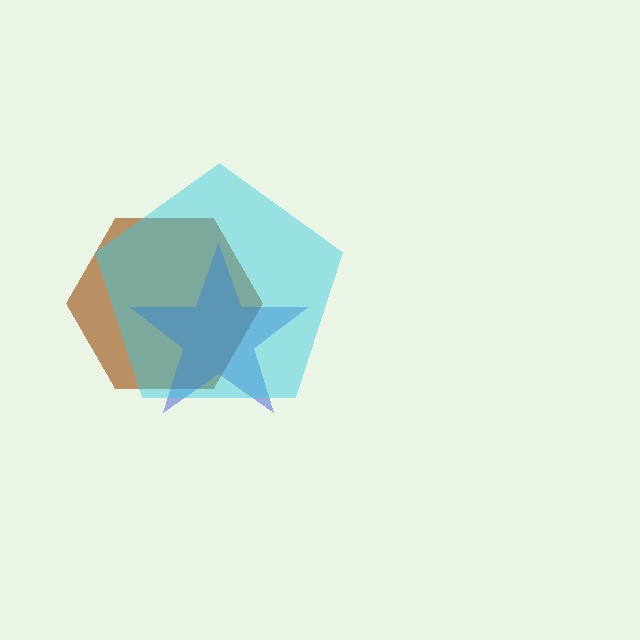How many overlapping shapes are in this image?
There are 3 overlapping shapes in the image.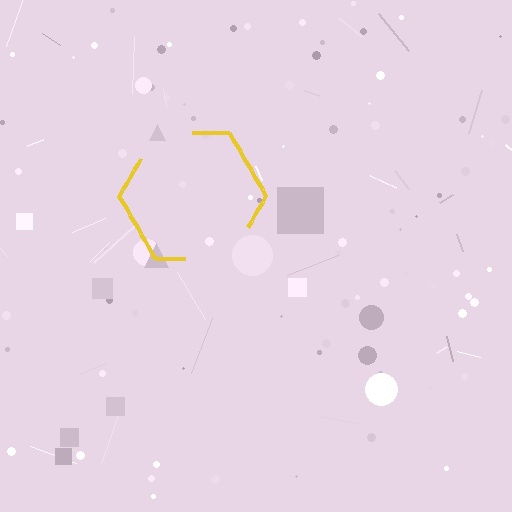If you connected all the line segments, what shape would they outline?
They would outline a hexagon.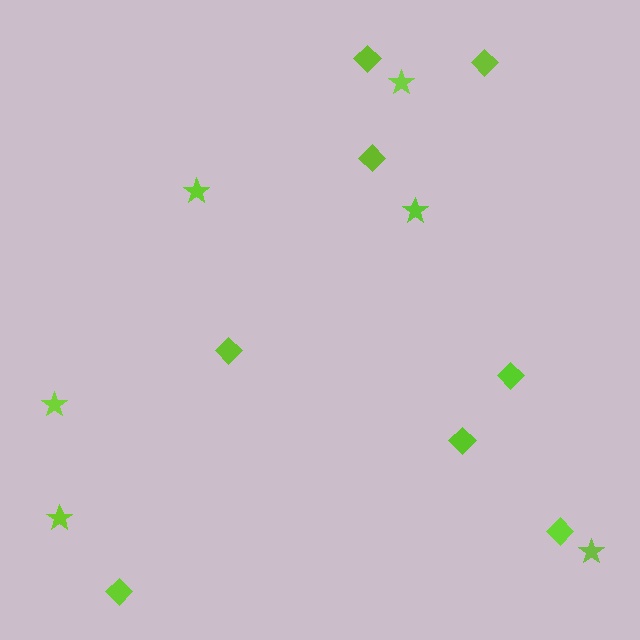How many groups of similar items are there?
There are 2 groups: one group of diamonds (8) and one group of stars (6).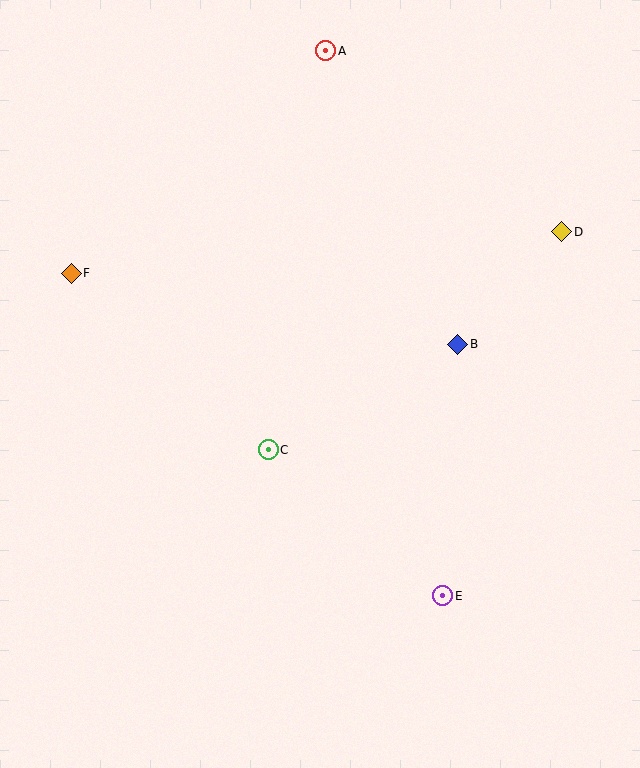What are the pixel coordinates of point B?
Point B is at (458, 344).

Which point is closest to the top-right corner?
Point D is closest to the top-right corner.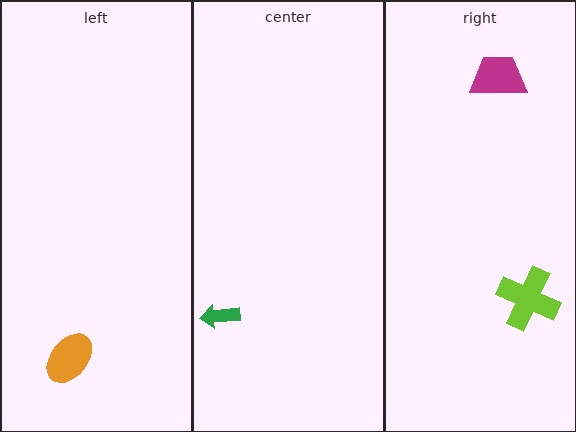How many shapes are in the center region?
1.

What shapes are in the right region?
The lime cross, the magenta trapezoid.